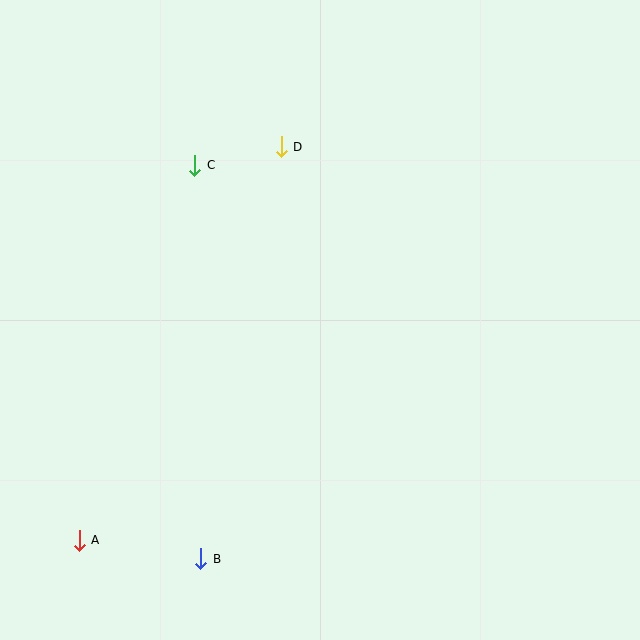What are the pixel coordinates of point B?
Point B is at (201, 559).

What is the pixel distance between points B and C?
The distance between B and C is 394 pixels.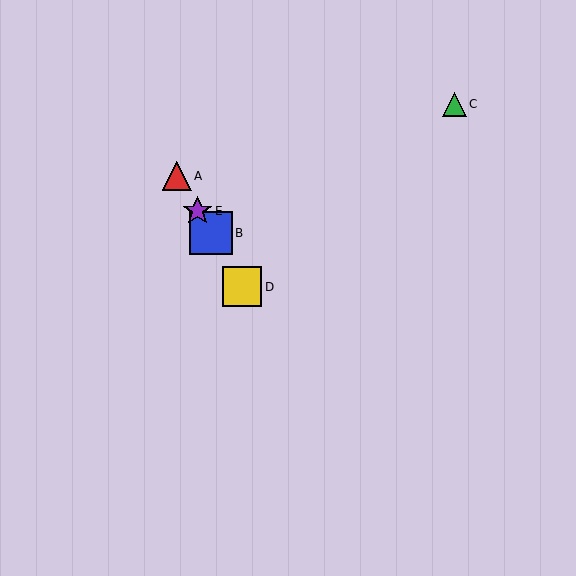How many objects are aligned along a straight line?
4 objects (A, B, D, E) are aligned along a straight line.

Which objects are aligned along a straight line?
Objects A, B, D, E are aligned along a straight line.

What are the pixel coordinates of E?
Object E is at (197, 211).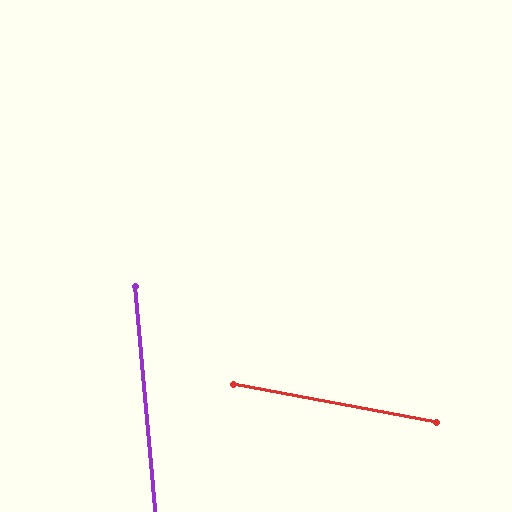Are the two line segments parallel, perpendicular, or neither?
Neither parallel nor perpendicular — they differ by about 74°.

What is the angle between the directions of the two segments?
Approximately 74 degrees.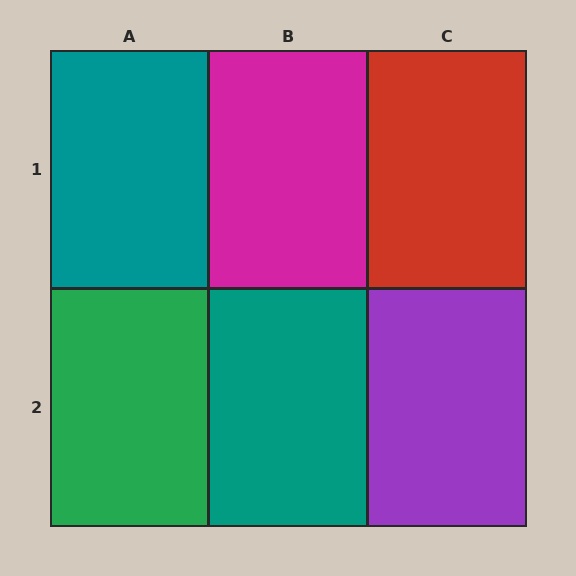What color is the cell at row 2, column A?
Green.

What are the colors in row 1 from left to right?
Teal, magenta, red.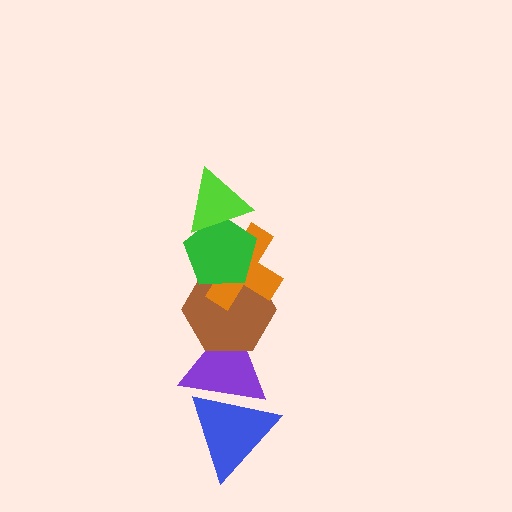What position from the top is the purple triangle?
The purple triangle is 5th from the top.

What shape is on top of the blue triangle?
The purple triangle is on top of the blue triangle.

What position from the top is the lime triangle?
The lime triangle is 1st from the top.